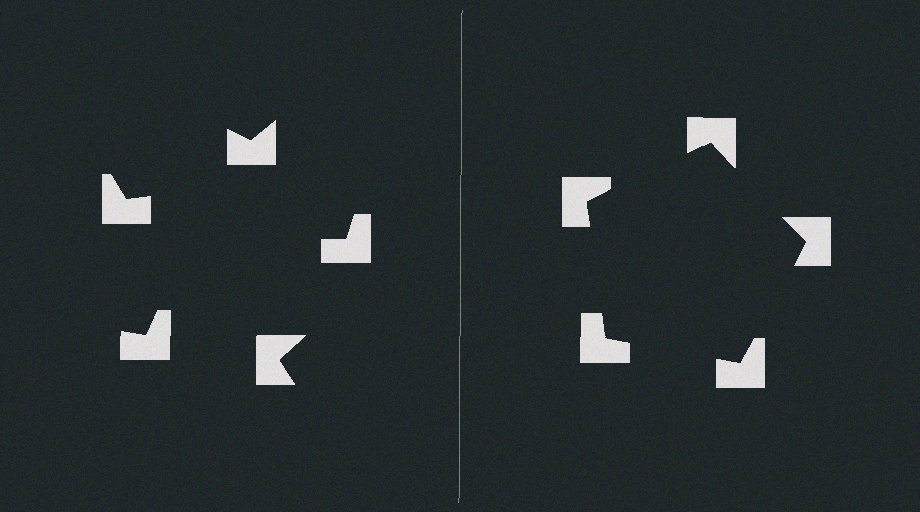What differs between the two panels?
The notched squares are positioned identically on both sides; only the wedge orientations differ. On the right they align to a pentagon; on the left they are misaligned.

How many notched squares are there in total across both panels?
10 — 5 on each side.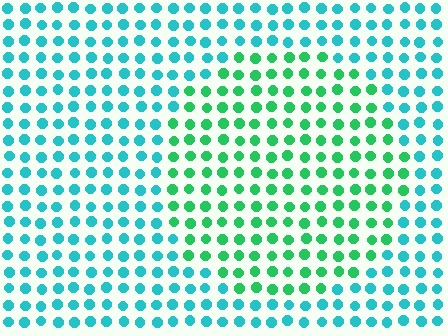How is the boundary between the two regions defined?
The boundary is defined purely by a slight shift in hue (about 40 degrees). Spacing, size, and orientation are identical on both sides.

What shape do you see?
I see a circle.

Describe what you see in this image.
The image is filled with small cyan elements in a uniform arrangement. A circle-shaped region is visible where the elements are tinted to a slightly different hue, forming a subtle color boundary.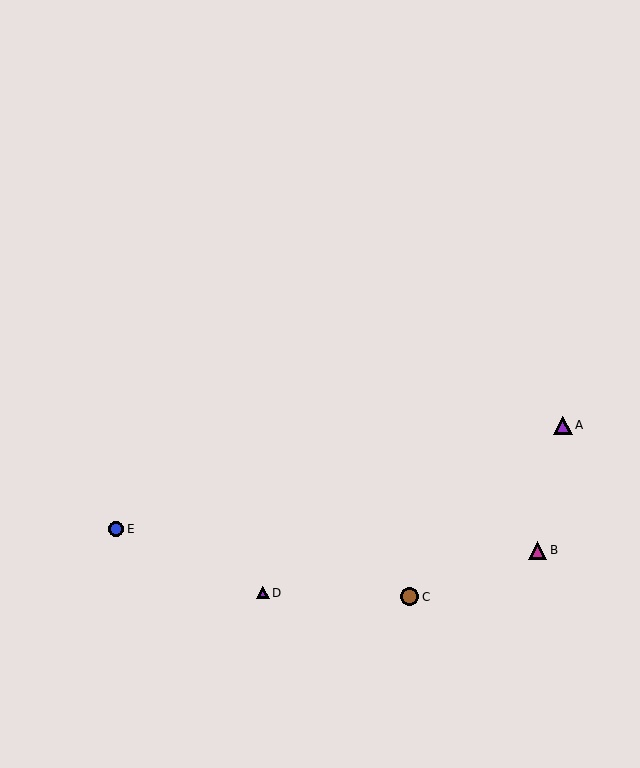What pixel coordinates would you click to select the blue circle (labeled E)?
Click at (116, 529) to select the blue circle E.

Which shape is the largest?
The purple triangle (labeled A) is the largest.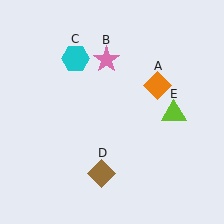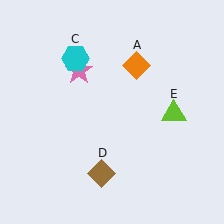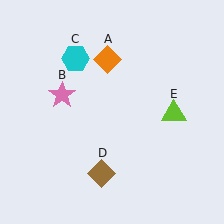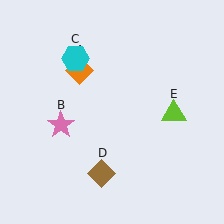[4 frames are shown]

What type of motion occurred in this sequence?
The orange diamond (object A), pink star (object B) rotated counterclockwise around the center of the scene.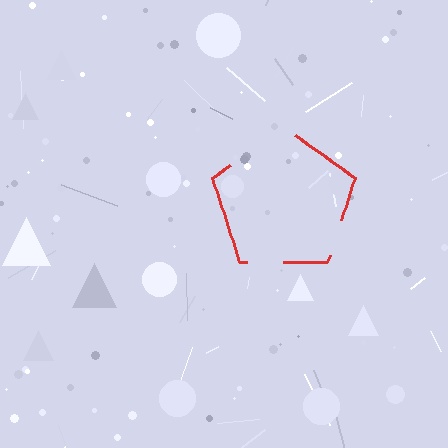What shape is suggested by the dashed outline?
The dashed outline suggests a pentagon.